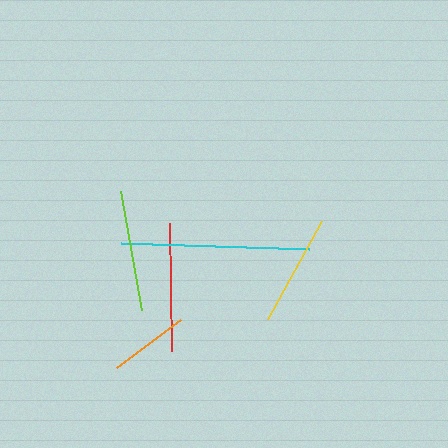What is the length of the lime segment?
The lime segment is approximately 121 pixels long.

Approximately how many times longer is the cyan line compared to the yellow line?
The cyan line is approximately 1.7 times the length of the yellow line.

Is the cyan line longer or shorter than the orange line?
The cyan line is longer than the orange line.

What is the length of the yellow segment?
The yellow segment is approximately 111 pixels long.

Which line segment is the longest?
The cyan line is the longest at approximately 188 pixels.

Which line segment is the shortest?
The orange line is the shortest at approximately 80 pixels.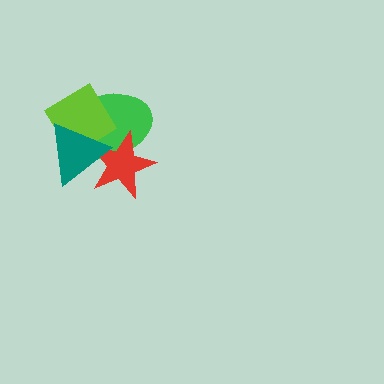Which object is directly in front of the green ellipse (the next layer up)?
The red star is directly in front of the green ellipse.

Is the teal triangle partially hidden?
No, no other shape covers it.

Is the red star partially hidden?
Yes, it is partially covered by another shape.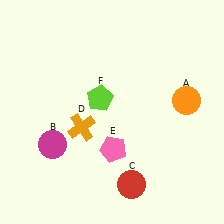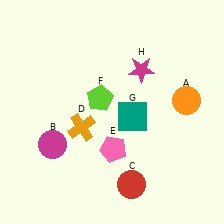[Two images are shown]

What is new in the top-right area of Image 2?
A magenta star (H) was added in the top-right area of Image 2.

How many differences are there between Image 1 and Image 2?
There are 2 differences between the two images.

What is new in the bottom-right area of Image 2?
A teal square (G) was added in the bottom-right area of Image 2.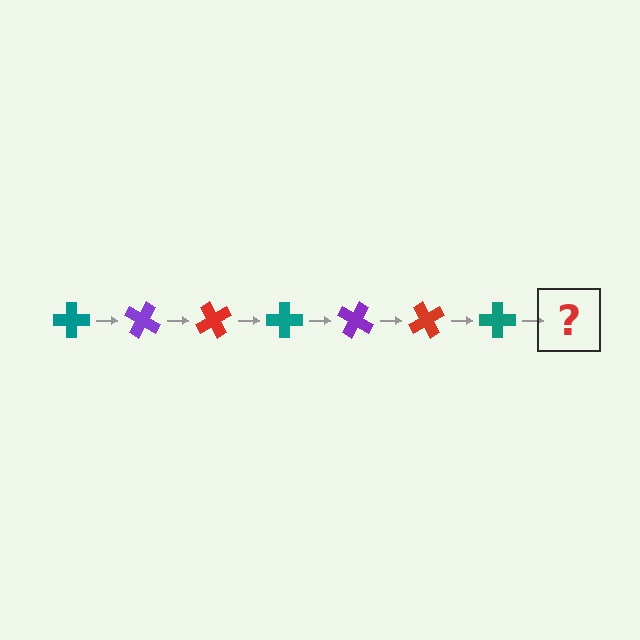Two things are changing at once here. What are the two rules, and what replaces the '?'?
The two rules are that it rotates 30 degrees each step and the color cycles through teal, purple, and red. The '?' should be a purple cross, rotated 210 degrees from the start.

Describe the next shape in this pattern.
It should be a purple cross, rotated 210 degrees from the start.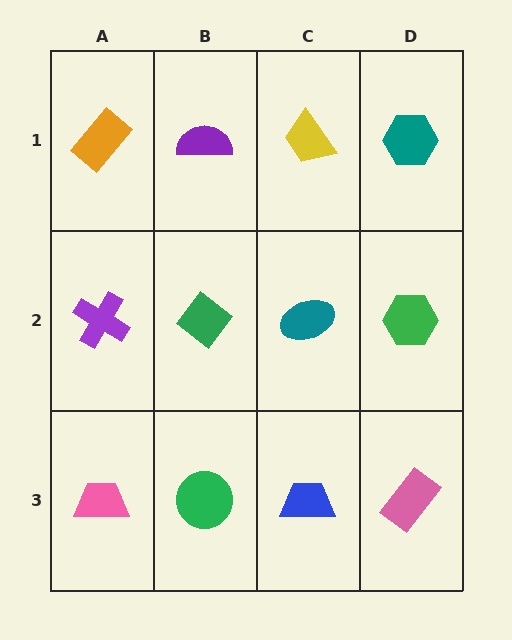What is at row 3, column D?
A pink rectangle.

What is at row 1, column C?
A yellow trapezoid.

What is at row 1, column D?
A teal hexagon.